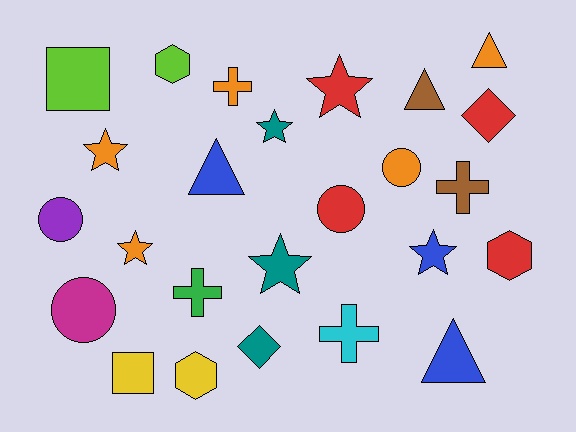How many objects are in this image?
There are 25 objects.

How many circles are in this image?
There are 4 circles.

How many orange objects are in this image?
There are 5 orange objects.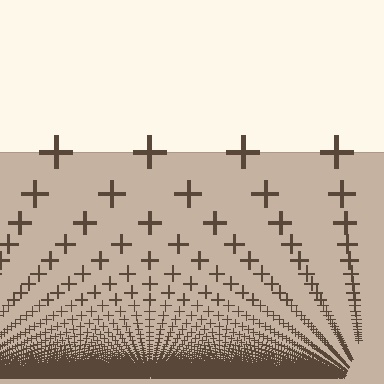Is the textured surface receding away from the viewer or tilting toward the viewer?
The surface appears to tilt toward the viewer. Texture elements get larger and sparser toward the top.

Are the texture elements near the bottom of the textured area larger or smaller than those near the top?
Smaller. The gradient is inverted — elements near the bottom are smaller and denser.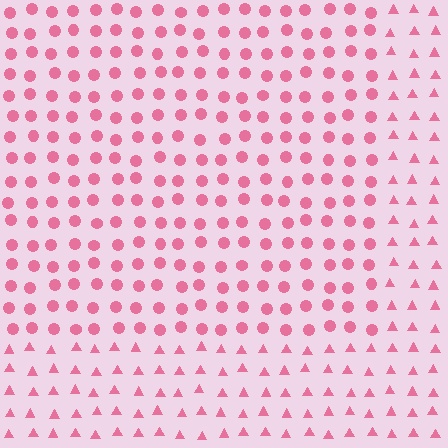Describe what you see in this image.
The image is filled with small pink elements arranged in a uniform grid. A rectangle-shaped region contains circles, while the surrounding area contains triangles. The boundary is defined purely by the change in element shape.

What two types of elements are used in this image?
The image uses circles inside the rectangle region and triangles outside it.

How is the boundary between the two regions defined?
The boundary is defined by a change in element shape: circles inside vs. triangles outside. All elements share the same color and spacing.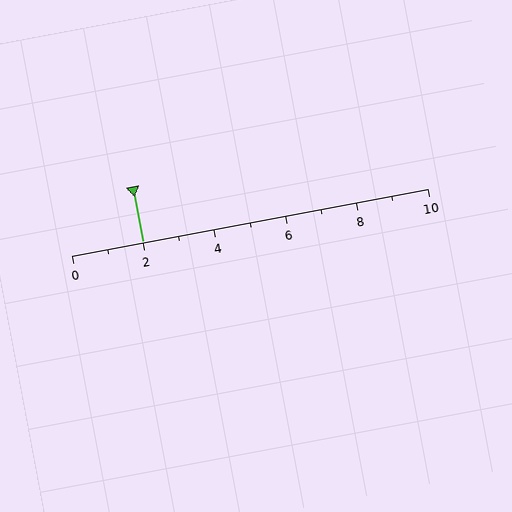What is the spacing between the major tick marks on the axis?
The major ticks are spaced 2 apart.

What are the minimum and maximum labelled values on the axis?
The axis runs from 0 to 10.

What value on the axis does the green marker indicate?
The marker indicates approximately 2.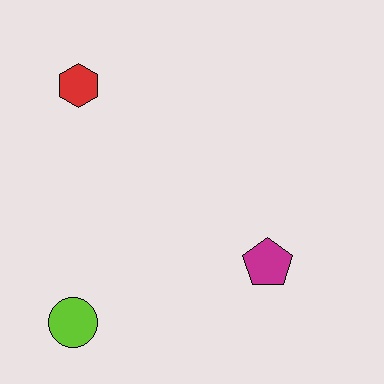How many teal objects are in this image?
There are no teal objects.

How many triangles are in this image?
There are no triangles.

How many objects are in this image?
There are 3 objects.